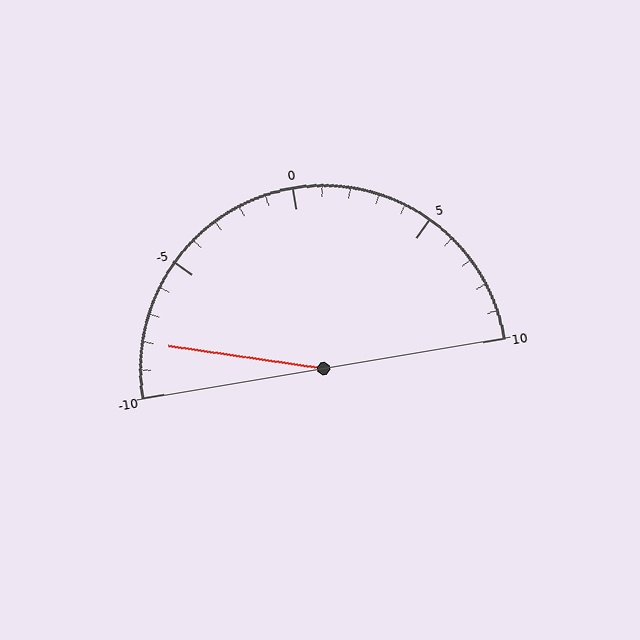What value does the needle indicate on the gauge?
The needle indicates approximately -8.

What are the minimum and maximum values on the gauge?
The gauge ranges from -10 to 10.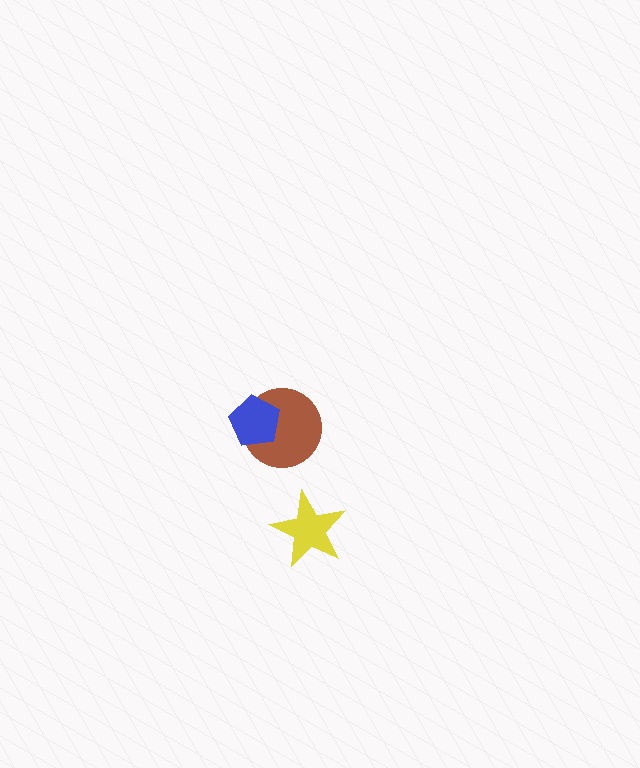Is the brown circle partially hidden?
Yes, it is partially covered by another shape.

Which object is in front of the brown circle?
The blue pentagon is in front of the brown circle.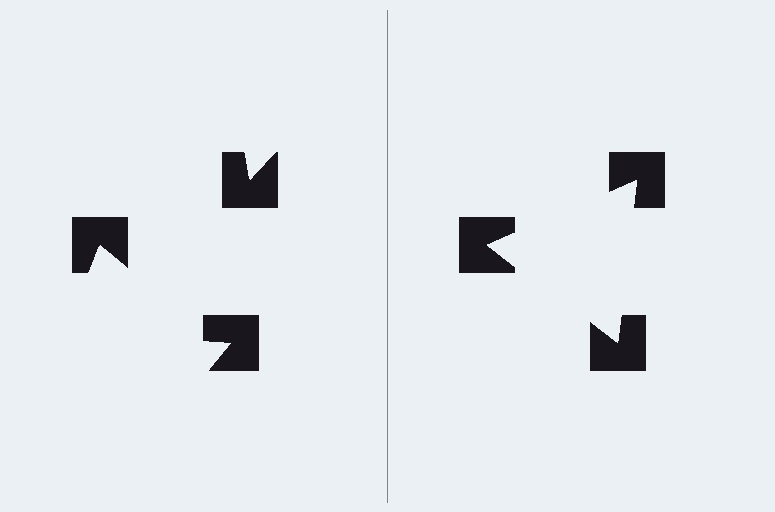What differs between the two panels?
The notched squares are positioned identically on both sides; only the wedge orientations differ. On the right they align to a triangle; on the left they are misaligned.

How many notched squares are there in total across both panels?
6 — 3 on each side.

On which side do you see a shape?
An illusory triangle appears on the right side. On the left side the wedge cuts are rotated, so no coherent shape forms.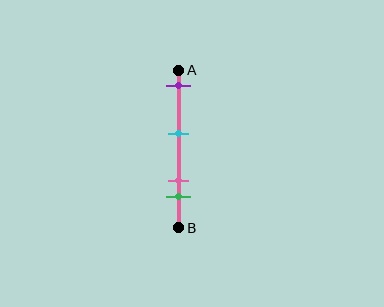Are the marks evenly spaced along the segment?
No, the marks are not evenly spaced.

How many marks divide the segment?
There are 4 marks dividing the segment.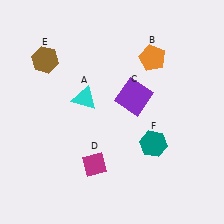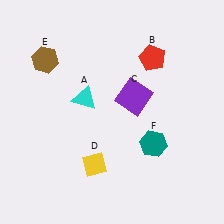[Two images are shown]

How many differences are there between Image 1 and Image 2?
There are 2 differences between the two images.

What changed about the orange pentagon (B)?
In Image 1, B is orange. In Image 2, it changed to red.